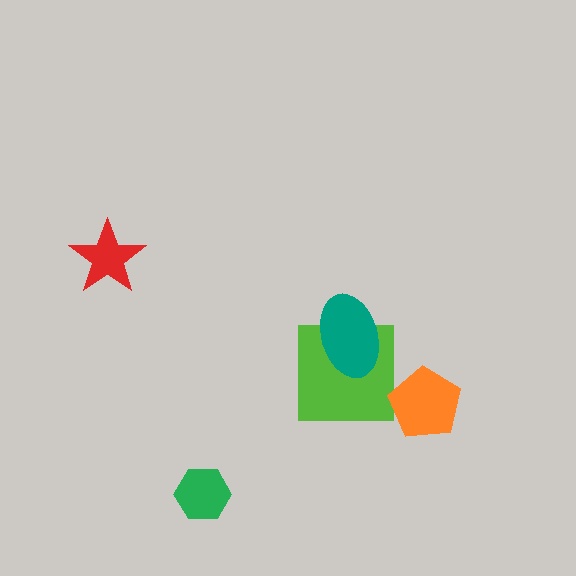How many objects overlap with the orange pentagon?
0 objects overlap with the orange pentagon.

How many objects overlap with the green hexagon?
0 objects overlap with the green hexagon.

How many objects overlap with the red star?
0 objects overlap with the red star.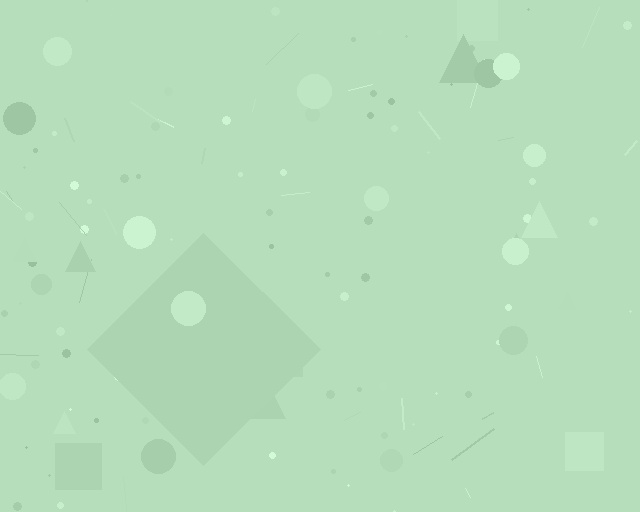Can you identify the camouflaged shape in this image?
The camouflaged shape is a diamond.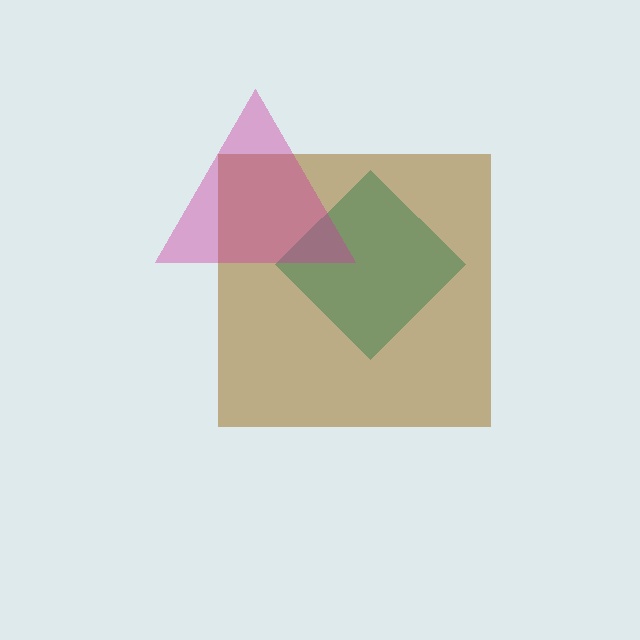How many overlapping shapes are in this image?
There are 3 overlapping shapes in the image.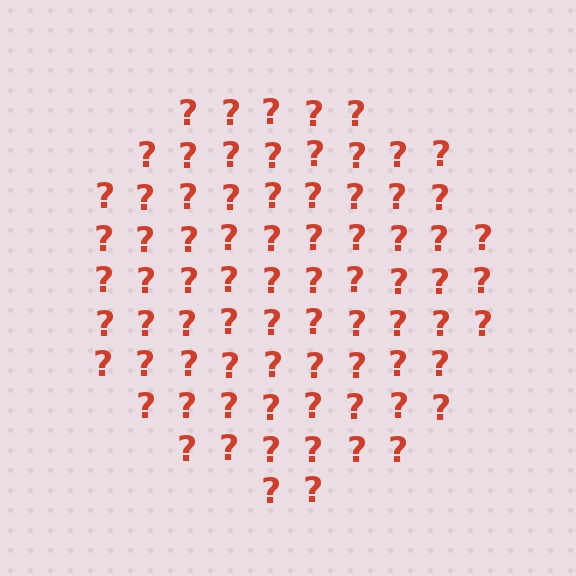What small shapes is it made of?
It is made of small question marks.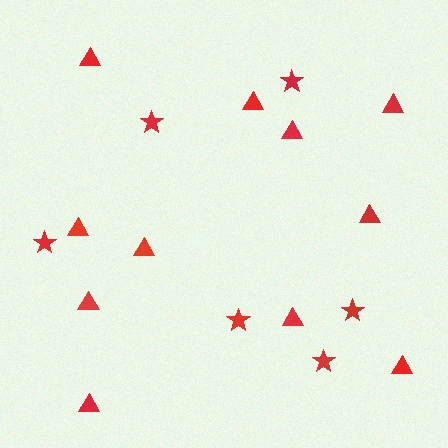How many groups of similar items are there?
There are 2 groups: one group of triangles (11) and one group of stars (6).